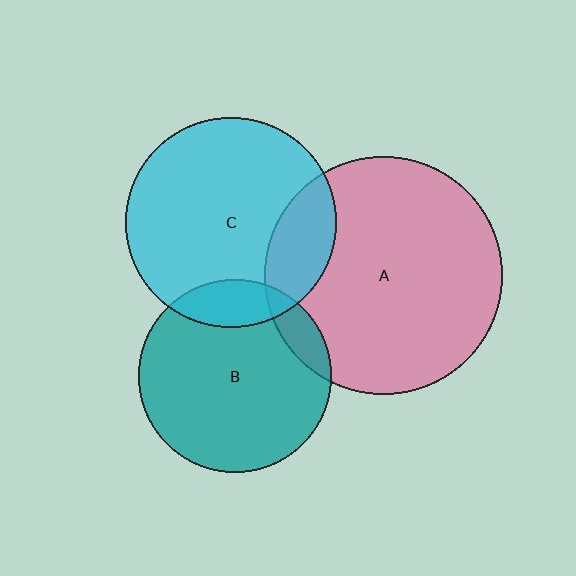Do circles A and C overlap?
Yes.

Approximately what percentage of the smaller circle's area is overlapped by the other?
Approximately 20%.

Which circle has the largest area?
Circle A (pink).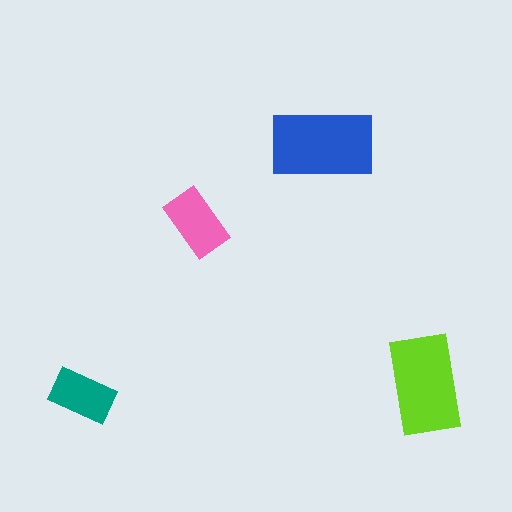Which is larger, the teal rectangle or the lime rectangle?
The lime one.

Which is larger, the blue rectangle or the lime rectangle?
The blue one.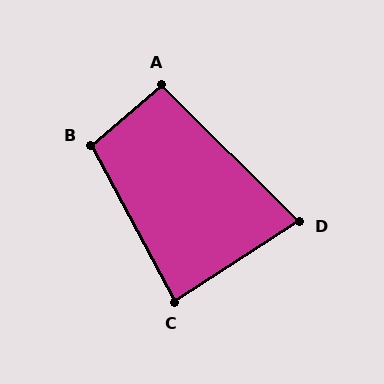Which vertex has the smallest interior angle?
D, at approximately 78 degrees.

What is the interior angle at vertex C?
Approximately 85 degrees (approximately right).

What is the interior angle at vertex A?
Approximately 95 degrees (approximately right).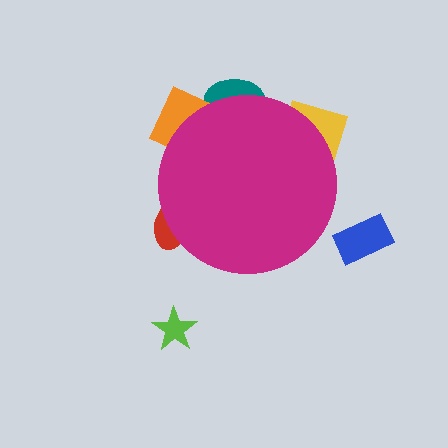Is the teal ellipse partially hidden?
Yes, the teal ellipse is partially hidden behind the magenta circle.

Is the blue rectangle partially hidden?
No, the blue rectangle is fully visible.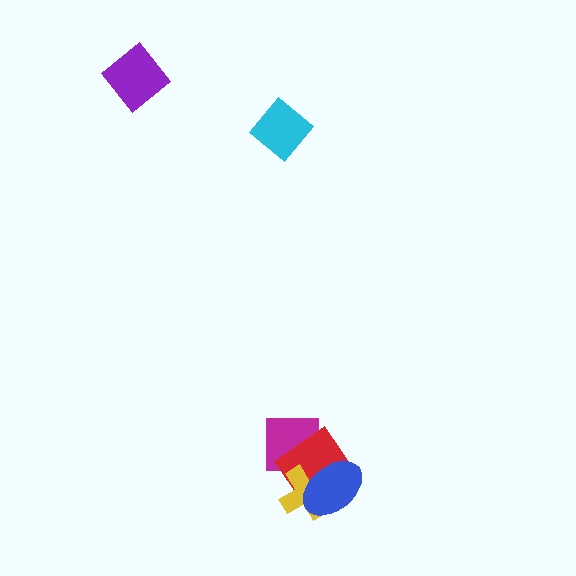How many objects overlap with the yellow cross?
2 objects overlap with the yellow cross.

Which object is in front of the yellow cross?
The blue ellipse is in front of the yellow cross.